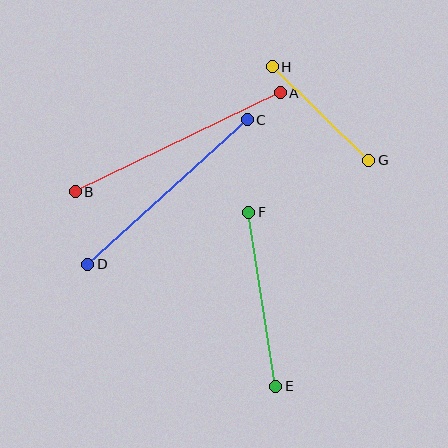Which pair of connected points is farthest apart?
Points A and B are farthest apart.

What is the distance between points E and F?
The distance is approximately 176 pixels.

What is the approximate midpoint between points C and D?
The midpoint is at approximately (167, 192) pixels.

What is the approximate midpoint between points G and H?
The midpoint is at approximately (321, 114) pixels.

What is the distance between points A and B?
The distance is approximately 227 pixels.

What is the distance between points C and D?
The distance is approximately 215 pixels.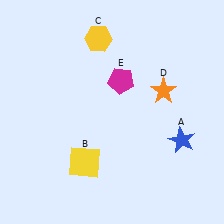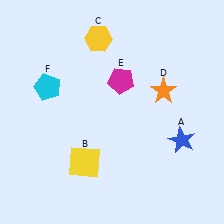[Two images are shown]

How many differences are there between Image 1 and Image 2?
There is 1 difference between the two images.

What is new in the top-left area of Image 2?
A cyan pentagon (F) was added in the top-left area of Image 2.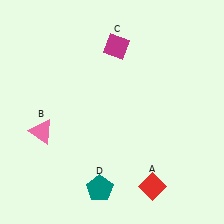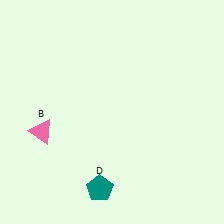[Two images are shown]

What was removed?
The red diamond (A), the magenta diamond (C) were removed in Image 2.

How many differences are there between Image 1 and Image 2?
There are 2 differences between the two images.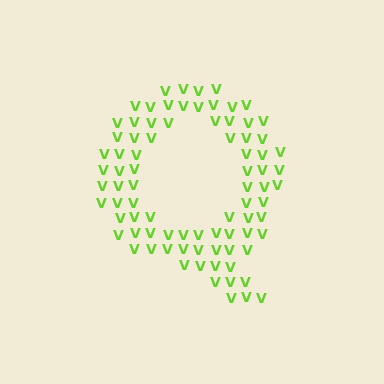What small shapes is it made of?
It is made of small letter V's.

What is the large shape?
The large shape is the letter Q.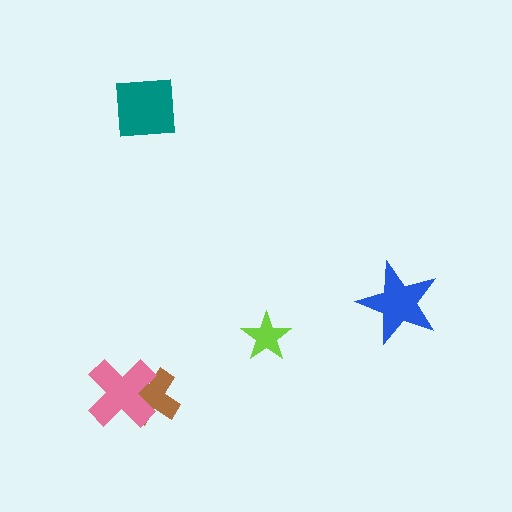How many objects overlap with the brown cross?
1 object overlaps with the brown cross.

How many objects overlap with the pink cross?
1 object overlaps with the pink cross.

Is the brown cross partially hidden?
Yes, it is partially covered by another shape.